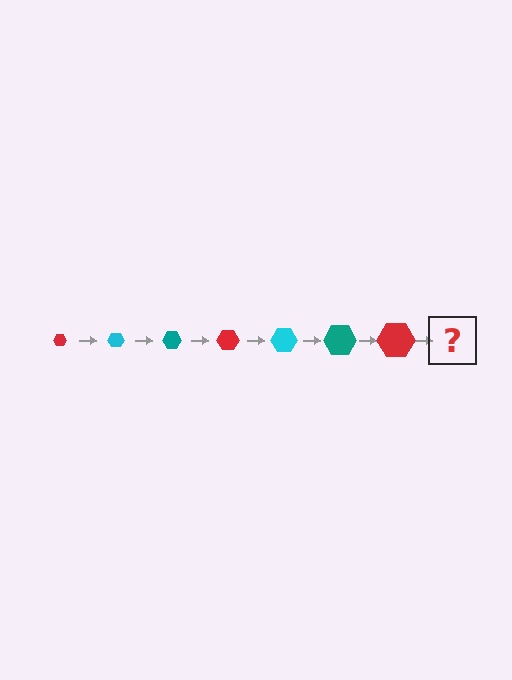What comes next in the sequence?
The next element should be a cyan hexagon, larger than the previous one.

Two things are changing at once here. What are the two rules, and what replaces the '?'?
The two rules are that the hexagon grows larger each step and the color cycles through red, cyan, and teal. The '?' should be a cyan hexagon, larger than the previous one.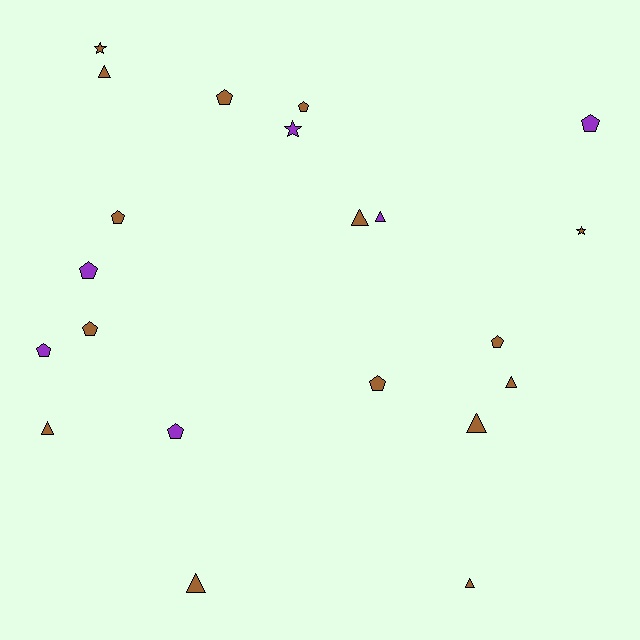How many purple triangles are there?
There is 1 purple triangle.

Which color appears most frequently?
Brown, with 15 objects.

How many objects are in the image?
There are 21 objects.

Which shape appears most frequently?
Pentagon, with 10 objects.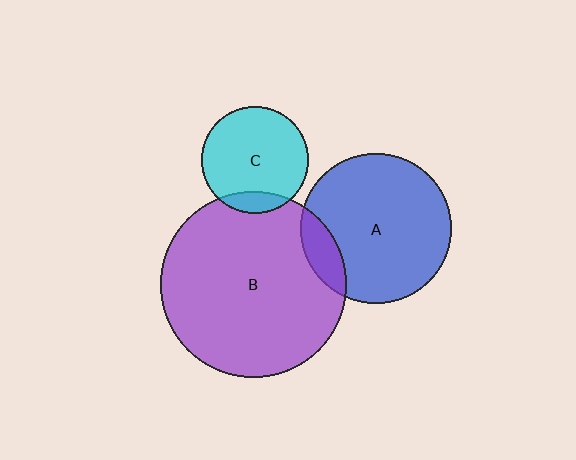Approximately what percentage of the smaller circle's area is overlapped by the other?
Approximately 15%.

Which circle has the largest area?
Circle B (purple).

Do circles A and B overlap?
Yes.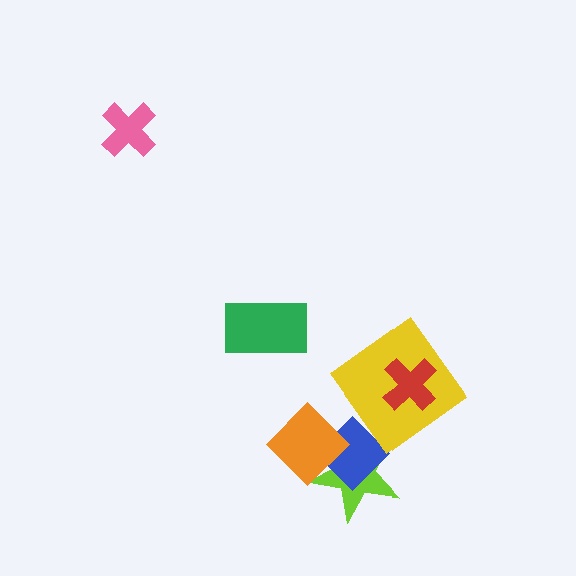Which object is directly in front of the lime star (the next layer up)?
The blue diamond is directly in front of the lime star.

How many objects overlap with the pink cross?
0 objects overlap with the pink cross.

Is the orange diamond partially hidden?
No, no other shape covers it.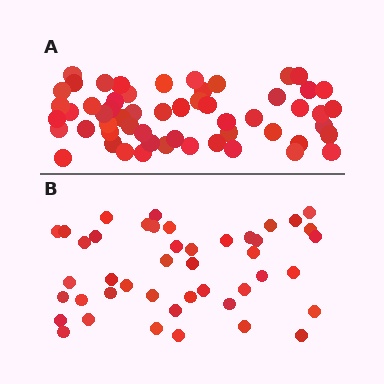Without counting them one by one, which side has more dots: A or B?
Region A (the top region) has more dots.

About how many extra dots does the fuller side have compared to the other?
Region A has roughly 12 or so more dots than region B.